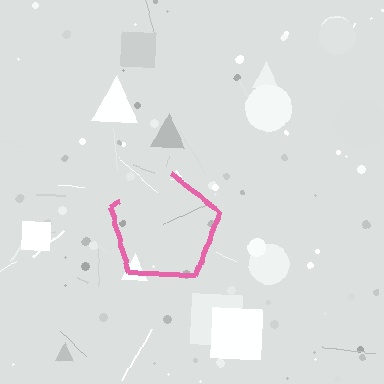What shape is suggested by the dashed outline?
The dashed outline suggests a pentagon.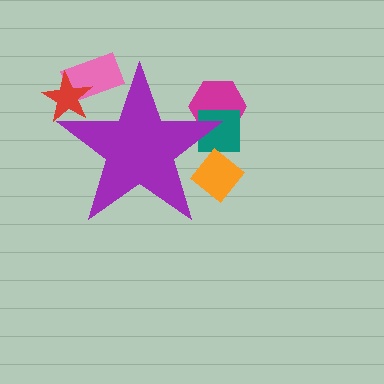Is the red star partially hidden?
Yes, the red star is partially hidden behind the purple star.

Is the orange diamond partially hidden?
Yes, the orange diamond is partially hidden behind the purple star.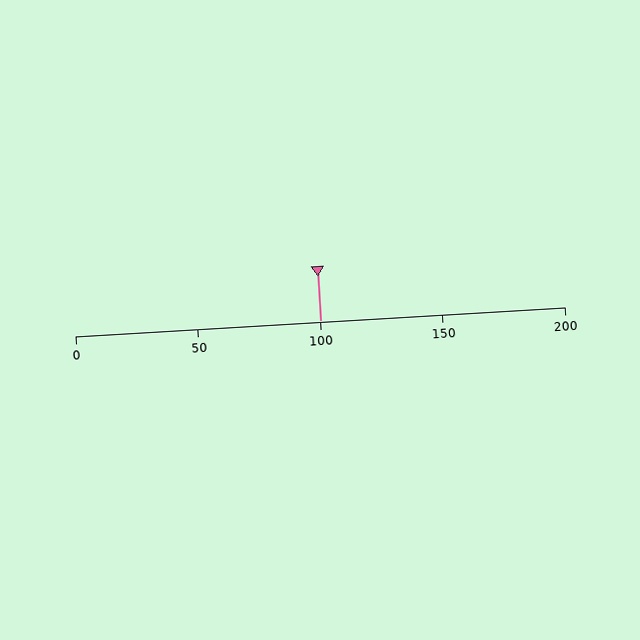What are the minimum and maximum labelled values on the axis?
The axis runs from 0 to 200.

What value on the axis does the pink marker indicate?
The marker indicates approximately 100.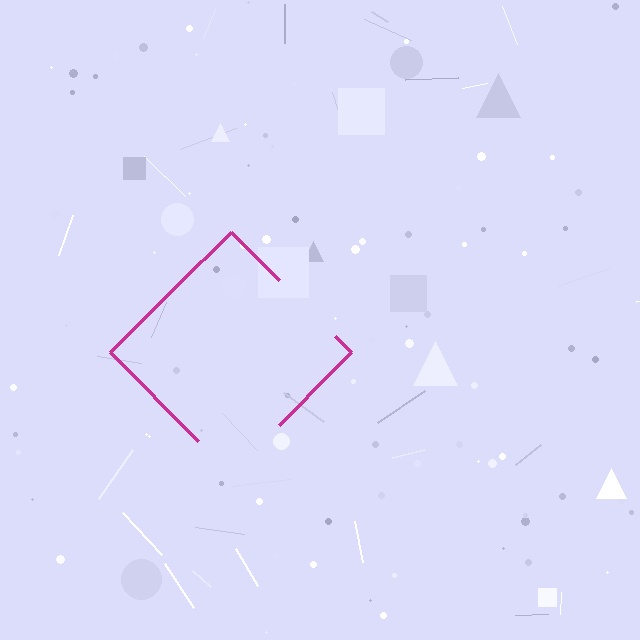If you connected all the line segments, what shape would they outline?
They would outline a diamond.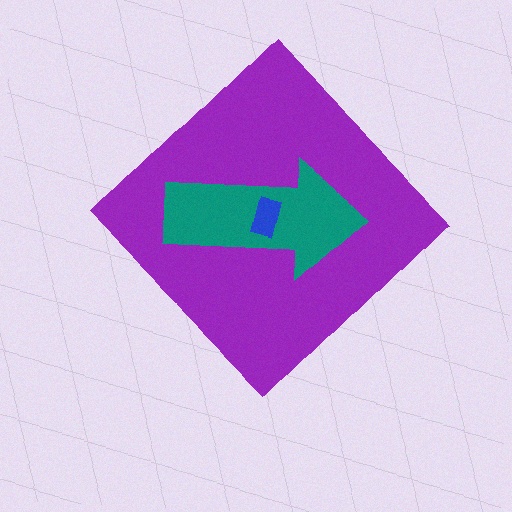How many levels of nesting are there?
3.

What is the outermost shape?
The purple diamond.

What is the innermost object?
The blue rectangle.